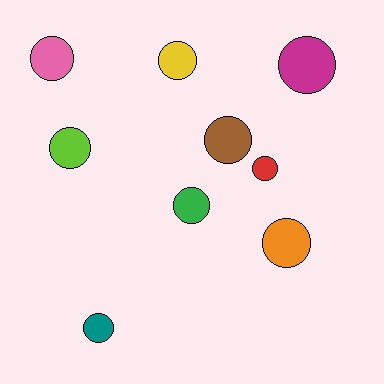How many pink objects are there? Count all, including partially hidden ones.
There is 1 pink object.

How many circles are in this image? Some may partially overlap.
There are 9 circles.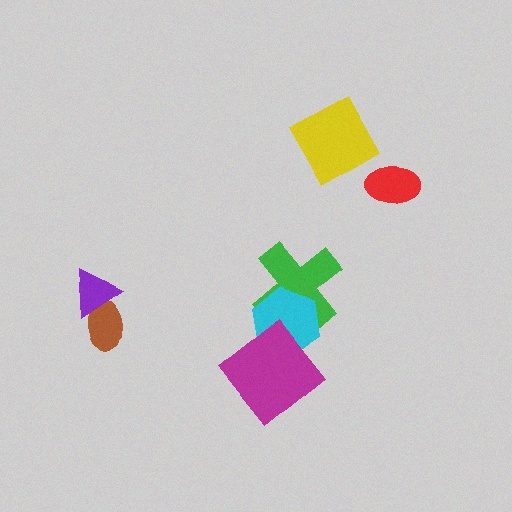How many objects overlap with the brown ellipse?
1 object overlaps with the brown ellipse.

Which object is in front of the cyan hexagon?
The magenta diamond is in front of the cyan hexagon.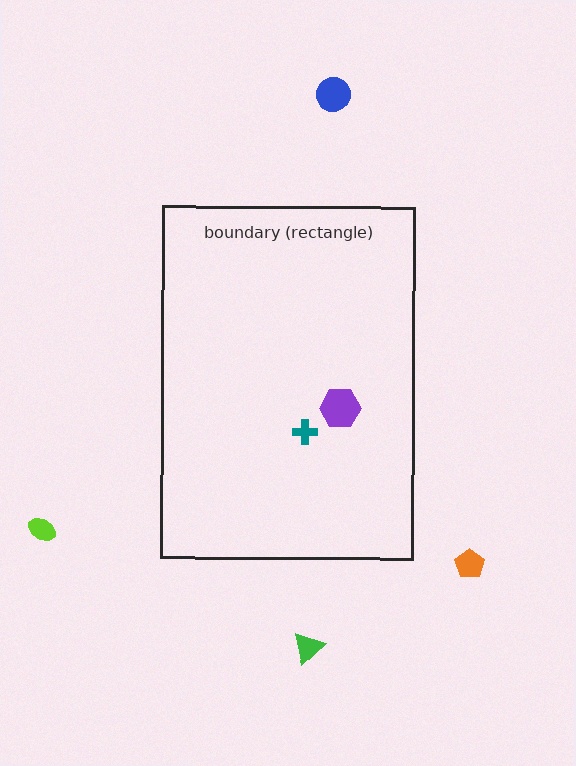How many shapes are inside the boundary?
2 inside, 4 outside.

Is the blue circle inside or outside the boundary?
Outside.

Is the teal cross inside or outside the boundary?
Inside.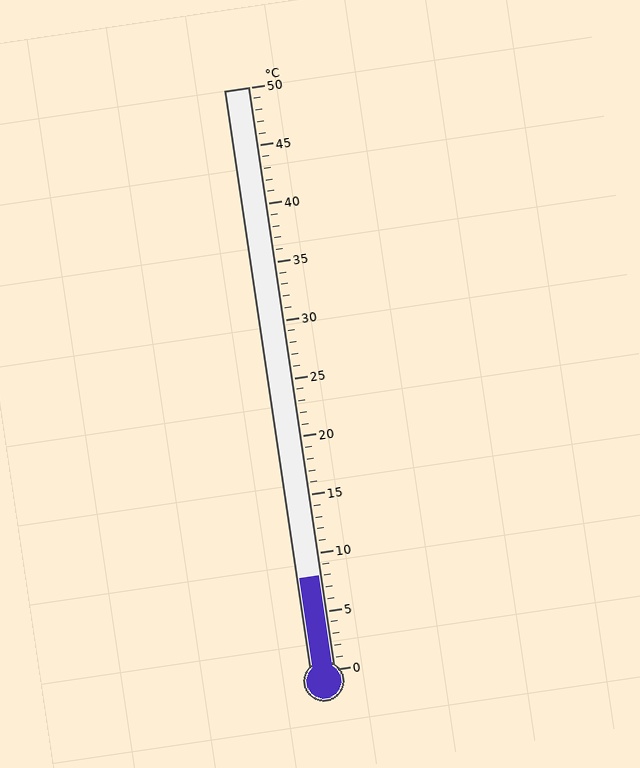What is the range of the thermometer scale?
The thermometer scale ranges from 0°C to 50°C.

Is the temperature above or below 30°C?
The temperature is below 30°C.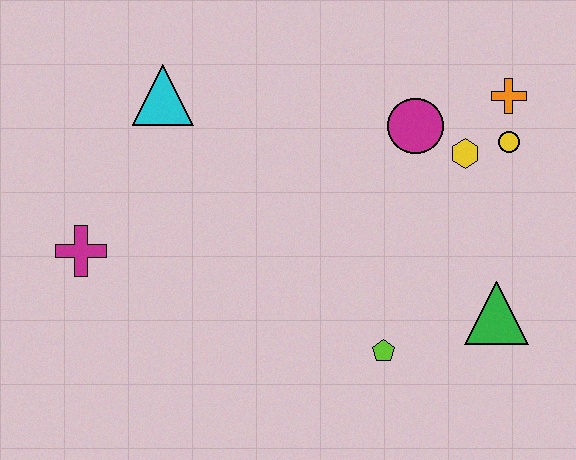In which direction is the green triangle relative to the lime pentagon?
The green triangle is to the right of the lime pentagon.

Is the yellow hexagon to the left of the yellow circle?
Yes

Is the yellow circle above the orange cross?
No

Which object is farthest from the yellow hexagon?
The magenta cross is farthest from the yellow hexagon.